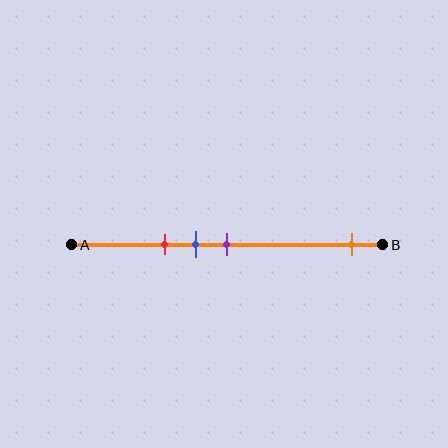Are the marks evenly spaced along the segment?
No, the marks are not evenly spaced.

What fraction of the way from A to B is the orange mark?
The orange mark is approximately 90% (0.9) of the way from A to B.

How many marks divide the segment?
There are 4 marks dividing the segment.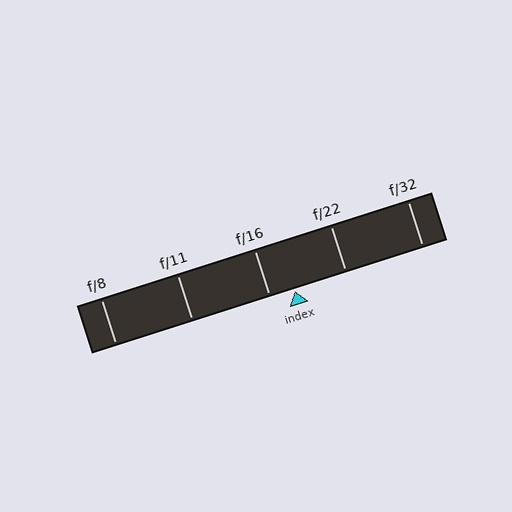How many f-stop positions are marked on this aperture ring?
There are 5 f-stop positions marked.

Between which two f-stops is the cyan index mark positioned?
The index mark is between f/16 and f/22.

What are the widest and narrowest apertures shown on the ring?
The widest aperture shown is f/8 and the narrowest is f/32.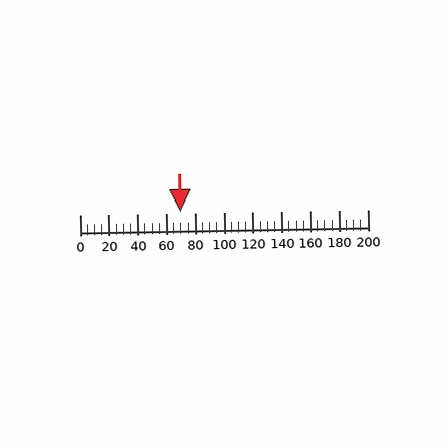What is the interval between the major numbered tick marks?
The major tick marks are spaced 20 units apart.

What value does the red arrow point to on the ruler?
The red arrow points to approximately 70.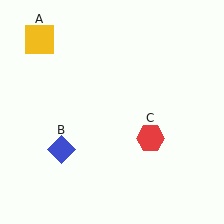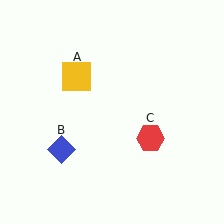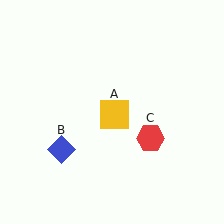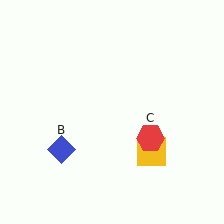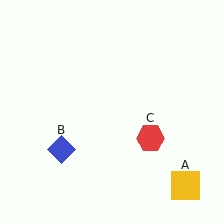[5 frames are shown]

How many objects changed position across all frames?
1 object changed position: yellow square (object A).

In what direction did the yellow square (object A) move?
The yellow square (object A) moved down and to the right.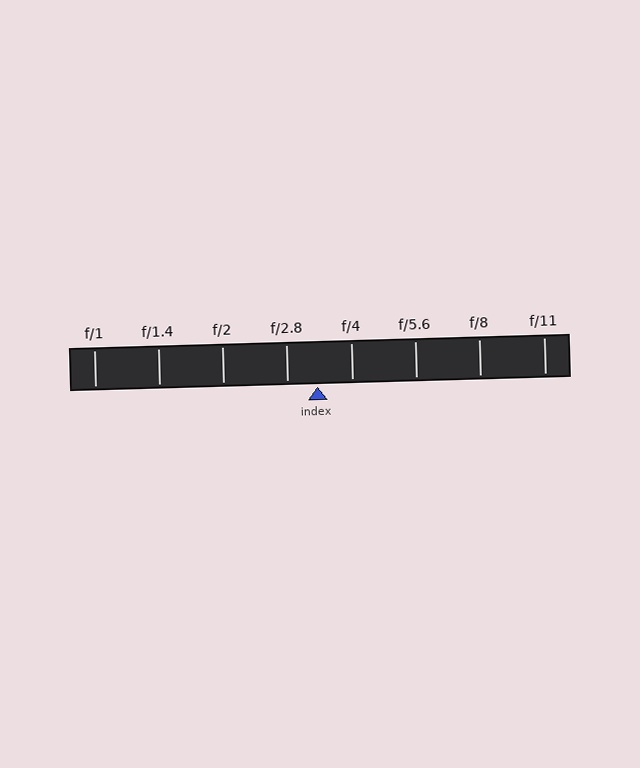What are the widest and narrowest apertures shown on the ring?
The widest aperture shown is f/1 and the narrowest is f/11.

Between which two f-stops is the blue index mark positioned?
The index mark is between f/2.8 and f/4.